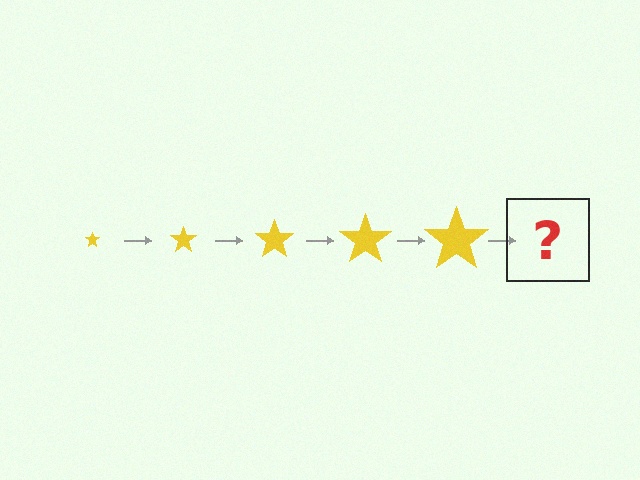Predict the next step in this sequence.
The next step is a yellow star, larger than the previous one.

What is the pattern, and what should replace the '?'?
The pattern is that the star gets progressively larger each step. The '?' should be a yellow star, larger than the previous one.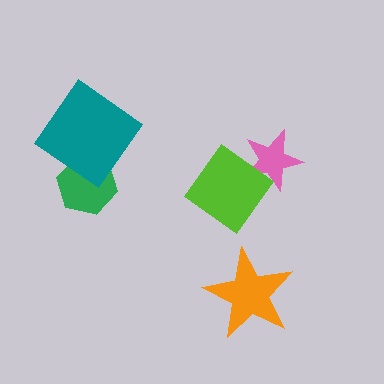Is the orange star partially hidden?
No, no other shape covers it.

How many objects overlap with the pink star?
1 object overlaps with the pink star.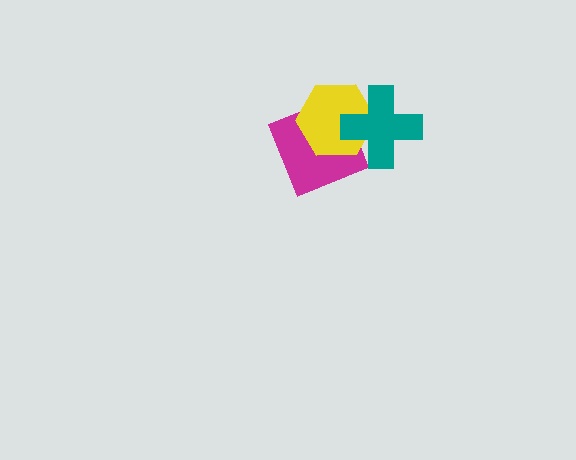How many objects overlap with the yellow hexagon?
2 objects overlap with the yellow hexagon.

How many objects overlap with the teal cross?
2 objects overlap with the teal cross.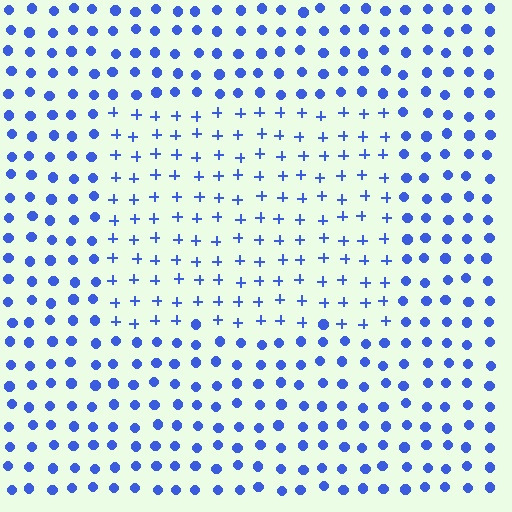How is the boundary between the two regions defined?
The boundary is defined by a change in element shape: plus signs inside vs. circles outside. All elements share the same color and spacing.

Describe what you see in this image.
The image is filled with small blue elements arranged in a uniform grid. A rectangle-shaped region contains plus signs, while the surrounding area contains circles. The boundary is defined purely by the change in element shape.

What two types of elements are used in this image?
The image uses plus signs inside the rectangle region and circles outside it.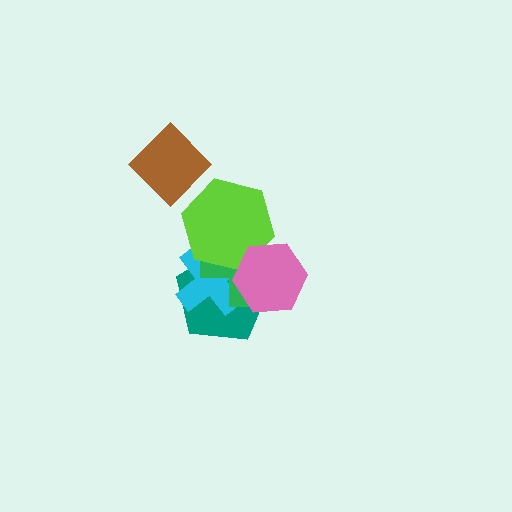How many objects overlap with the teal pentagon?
4 objects overlap with the teal pentagon.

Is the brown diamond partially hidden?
No, no other shape covers it.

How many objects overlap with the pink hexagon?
4 objects overlap with the pink hexagon.